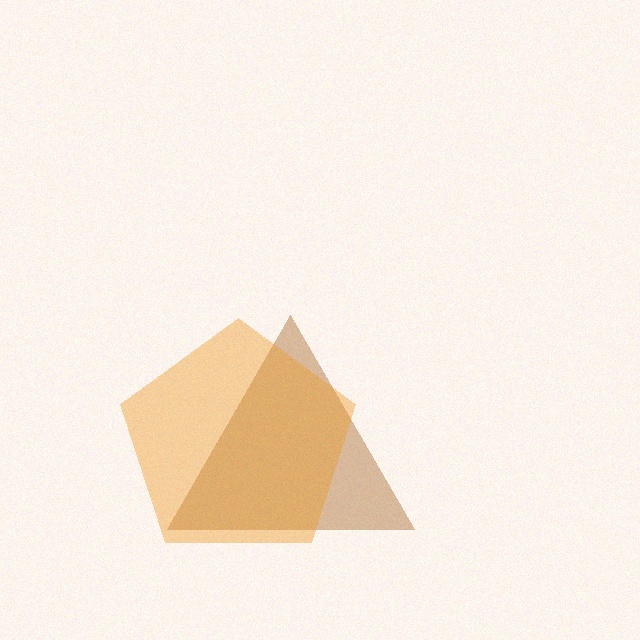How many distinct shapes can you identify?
There are 2 distinct shapes: a brown triangle, an orange pentagon.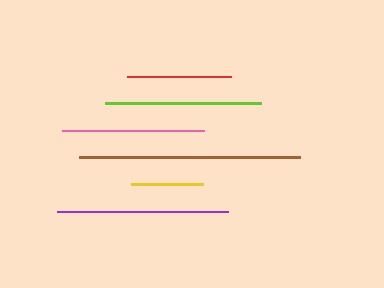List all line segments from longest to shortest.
From longest to shortest: brown, purple, lime, pink, red, yellow.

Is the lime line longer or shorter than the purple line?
The purple line is longer than the lime line.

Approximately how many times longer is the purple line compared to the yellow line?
The purple line is approximately 2.3 times the length of the yellow line.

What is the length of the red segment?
The red segment is approximately 103 pixels long.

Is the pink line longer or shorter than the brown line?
The brown line is longer than the pink line.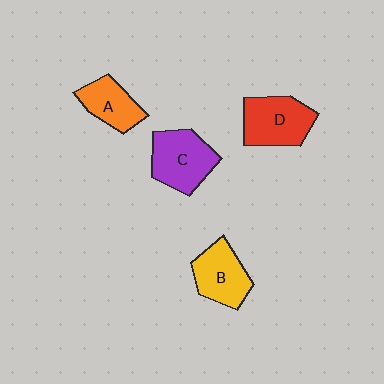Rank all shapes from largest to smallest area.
From largest to smallest: C (purple), D (red), B (yellow), A (orange).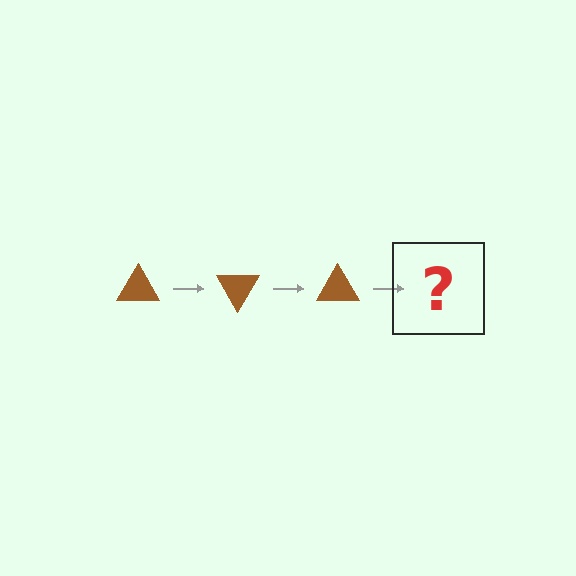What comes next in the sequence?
The next element should be a brown triangle rotated 180 degrees.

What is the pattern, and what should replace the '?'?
The pattern is that the triangle rotates 60 degrees each step. The '?' should be a brown triangle rotated 180 degrees.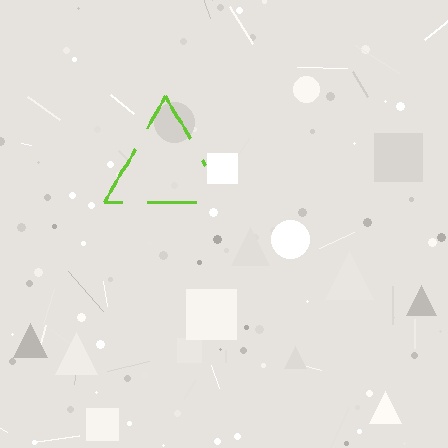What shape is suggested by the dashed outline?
The dashed outline suggests a triangle.